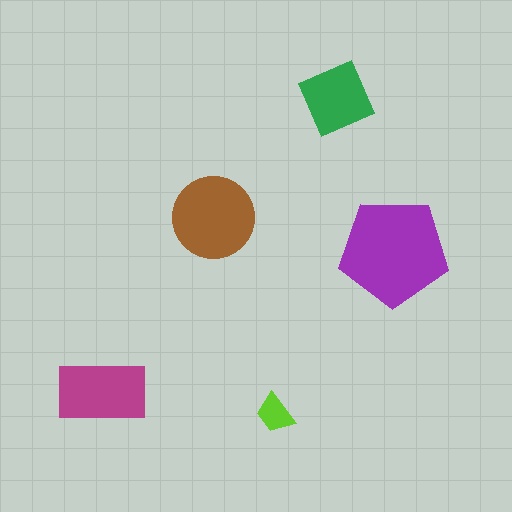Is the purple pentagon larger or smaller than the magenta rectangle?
Larger.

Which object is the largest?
The purple pentagon.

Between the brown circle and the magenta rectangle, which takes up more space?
The brown circle.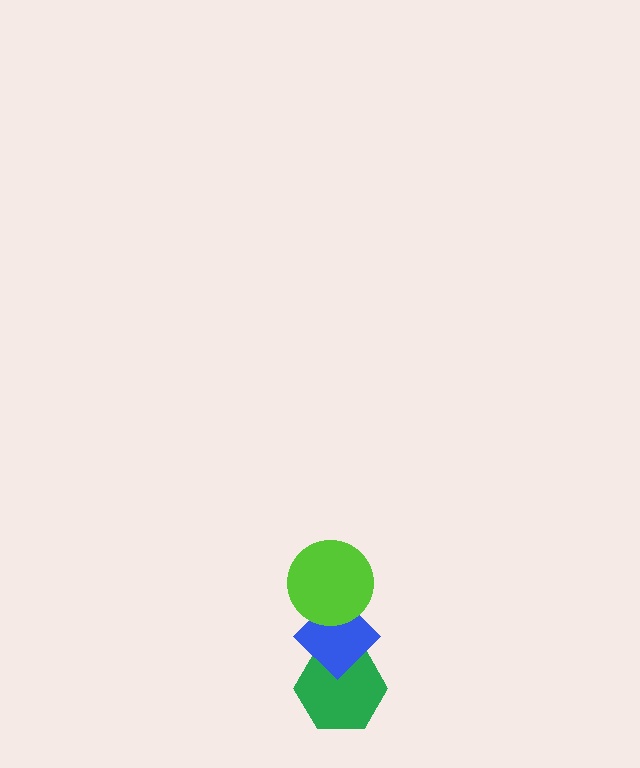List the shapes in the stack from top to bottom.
From top to bottom: the lime circle, the blue diamond, the green hexagon.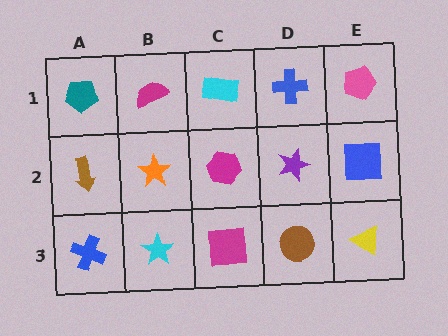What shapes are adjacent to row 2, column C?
A cyan rectangle (row 1, column C), a magenta square (row 3, column C), an orange star (row 2, column B), a purple star (row 2, column D).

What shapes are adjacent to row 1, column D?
A purple star (row 2, column D), a cyan rectangle (row 1, column C), a pink pentagon (row 1, column E).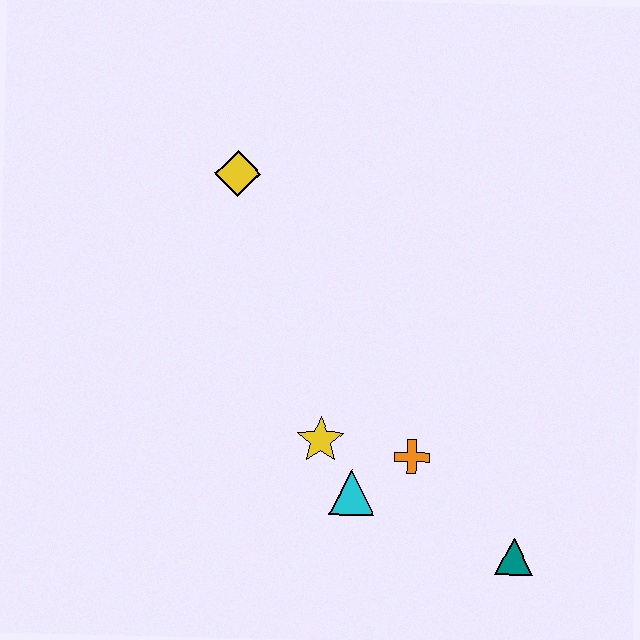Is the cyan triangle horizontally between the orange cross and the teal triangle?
No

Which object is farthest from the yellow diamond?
The teal triangle is farthest from the yellow diamond.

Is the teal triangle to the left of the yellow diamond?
No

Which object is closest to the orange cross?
The cyan triangle is closest to the orange cross.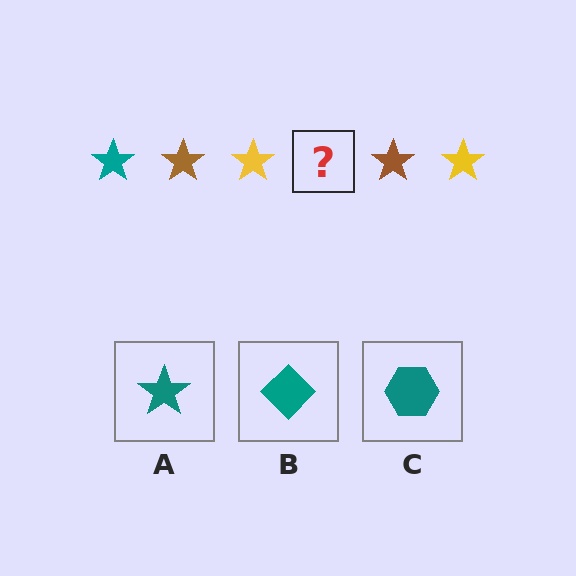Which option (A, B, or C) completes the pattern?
A.